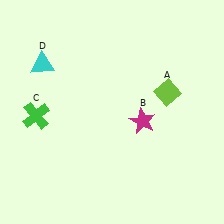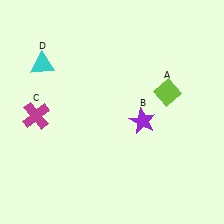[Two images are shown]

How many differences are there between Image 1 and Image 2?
There are 2 differences between the two images.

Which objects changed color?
B changed from magenta to purple. C changed from green to magenta.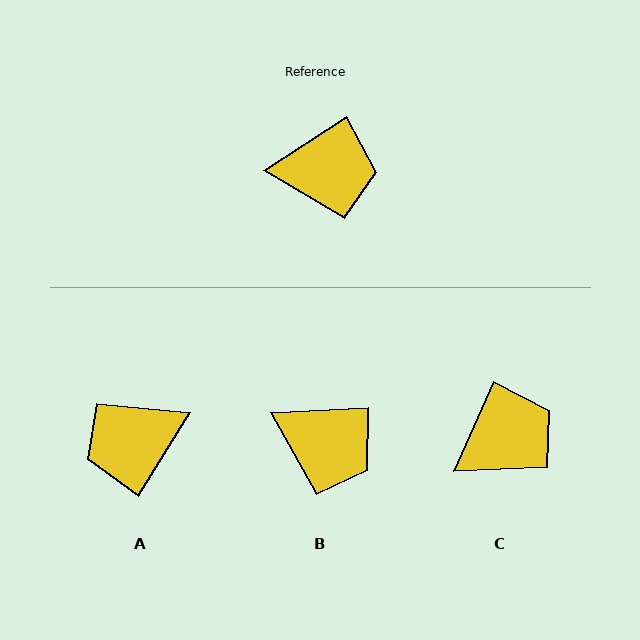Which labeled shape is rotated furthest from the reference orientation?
A, about 155 degrees away.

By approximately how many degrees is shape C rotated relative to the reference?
Approximately 33 degrees counter-clockwise.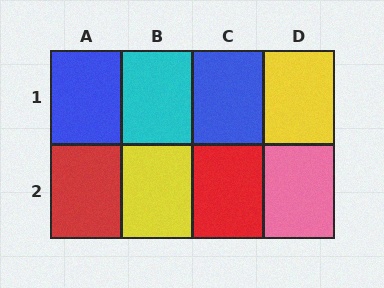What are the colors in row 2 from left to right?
Red, yellow, red, pink.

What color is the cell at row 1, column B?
Cyan.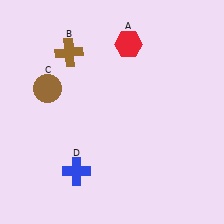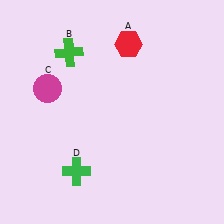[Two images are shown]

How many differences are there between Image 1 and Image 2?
There are 3 differences between the two images.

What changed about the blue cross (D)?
In Image 1, D is blue. In Image 2, it changed to green.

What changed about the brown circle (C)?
In Image 1, C is brown. In Image 2, it changed to magenta.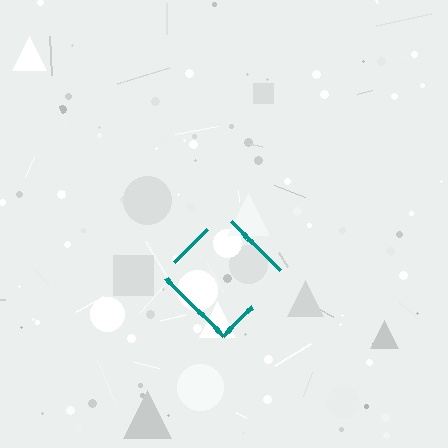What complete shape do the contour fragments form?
The contour fragments form a diamond.